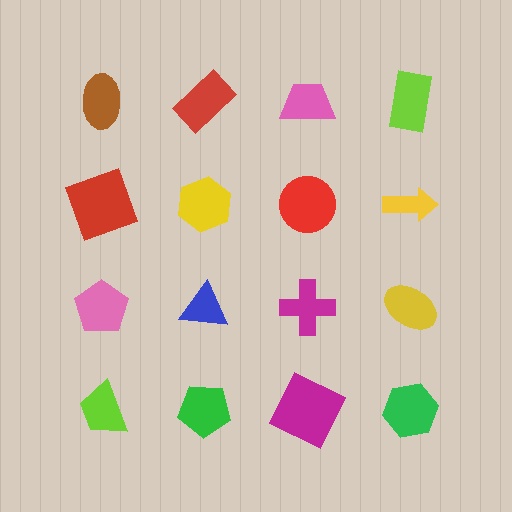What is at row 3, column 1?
A pink pentagon.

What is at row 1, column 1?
A brown ellipse.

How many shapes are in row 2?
4 shapes.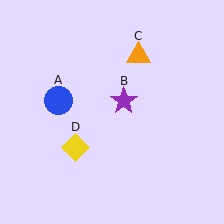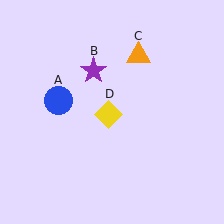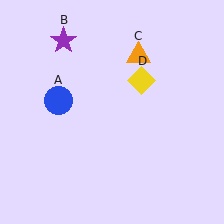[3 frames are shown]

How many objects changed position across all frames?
2 objects changed position: purple star (object B), yellow diamond (object D).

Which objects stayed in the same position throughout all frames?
Blue circle (object A) and orange triangle (object C) remained stationary.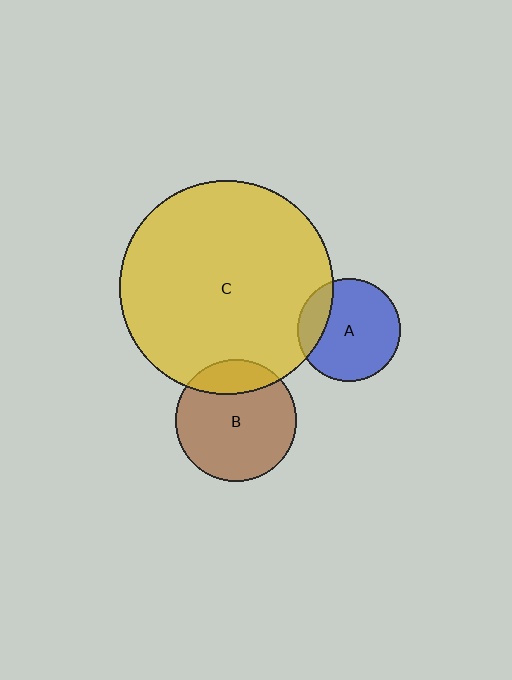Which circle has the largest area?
Circle C (yellow).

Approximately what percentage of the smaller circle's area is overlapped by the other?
Approximately 20%.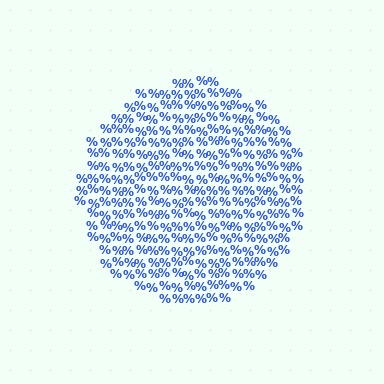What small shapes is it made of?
It is made of small percent signs.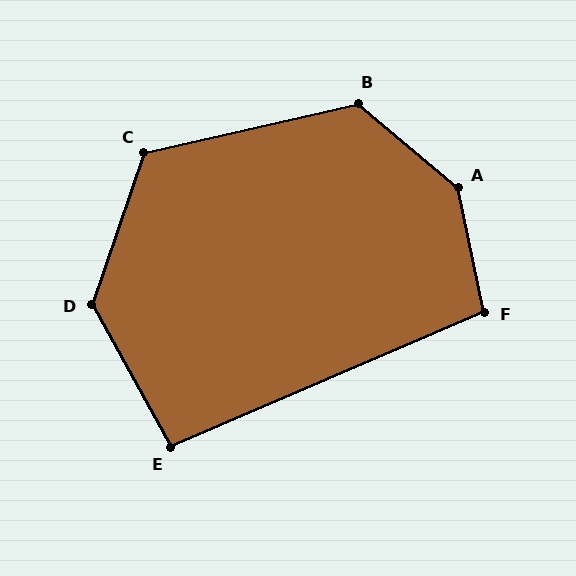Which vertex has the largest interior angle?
A, at approximately 142 degrees.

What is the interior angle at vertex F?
Approximately 102 degrees (obtuse).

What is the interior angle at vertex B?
Approximately 127 degrees (obtuse).